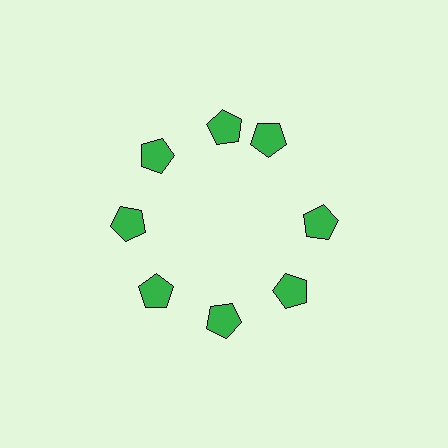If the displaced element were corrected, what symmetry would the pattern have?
It would have 8-fold rotational symmetry — the pattern would map onto itself every 45 degrees.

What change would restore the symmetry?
The symmetry would be restored by rotating it back into even spacing with its neighbors so that all 8 pentagons sit at equal angles and equal distance from the center.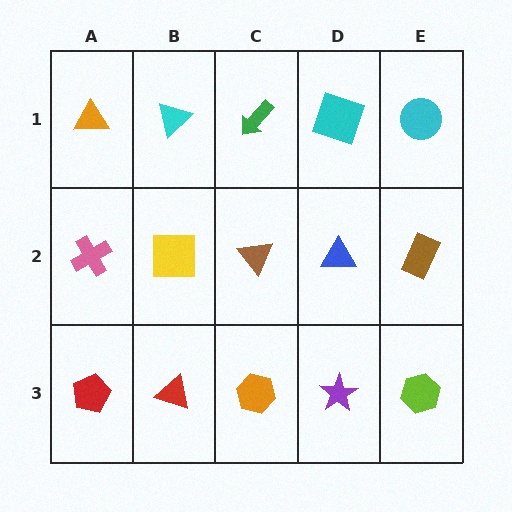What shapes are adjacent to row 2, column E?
A cyan circle (row 1, column E), a lime hexagon (row 3, column E), a blue triangle (row 2, column D).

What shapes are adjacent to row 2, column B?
A cyan triangle (row 1, column B), a red triangle (row 3, column B), a pink cross (row 2, column A), a brown triangle (row 2, column C).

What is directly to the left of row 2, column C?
A yellow square.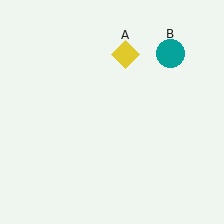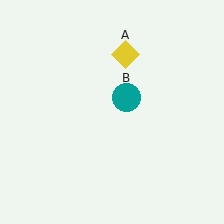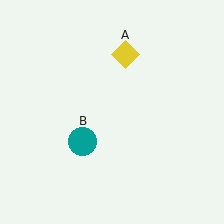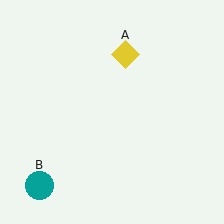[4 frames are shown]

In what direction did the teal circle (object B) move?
The teal circle (object B) moved down and to the left.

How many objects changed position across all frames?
1 object changed position: teal circle (object B).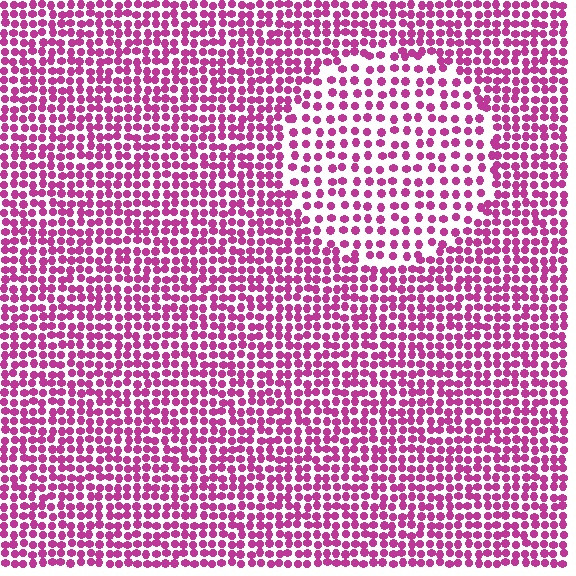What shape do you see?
I see a circle.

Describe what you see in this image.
The image contains small magenta elements arranged at two different densities. A circle-shaped region is visible where the elements are less densely packed than the surrounding area.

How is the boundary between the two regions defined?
The boundary is defined by a change in element density (approximately 1.7x ratio). All elements are the same color, size, and shape.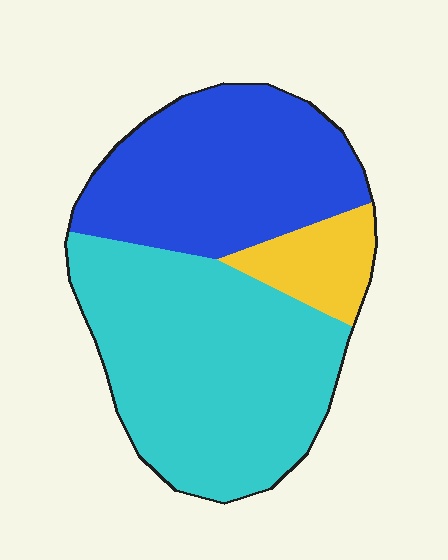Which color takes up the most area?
Cyan, at roughly 50%.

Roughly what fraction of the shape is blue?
Blue takes up about three eighths (3/8) of the shape.